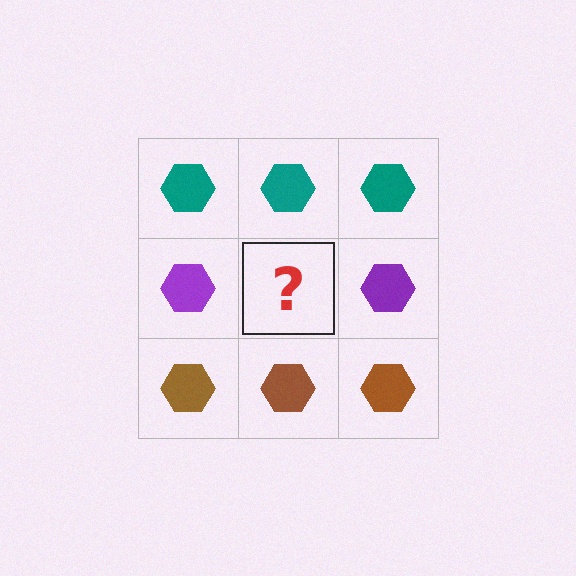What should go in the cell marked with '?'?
The missing cell should contain a purple hexagon.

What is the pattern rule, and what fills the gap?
The rule is that each row has a consistent color. The gap should be filled with a purple hexagon.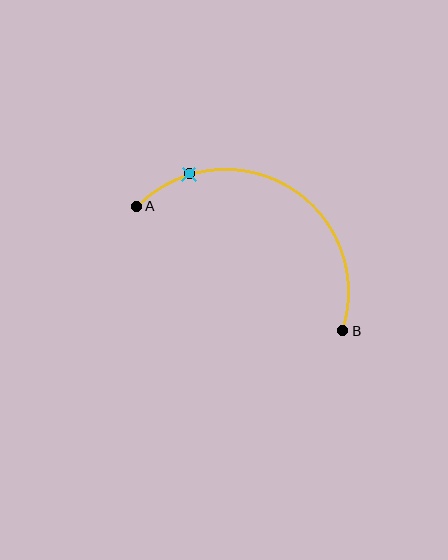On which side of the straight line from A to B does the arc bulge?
The arc bulges above the straight line connecting A and B.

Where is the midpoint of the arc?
The arc midpoint is the point on the curve farthest from the straight line joining A and B. It sits above that line.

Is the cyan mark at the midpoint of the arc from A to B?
No. The cyan mark lies on the arc but is closer to endpoint A. The arc midpoint would be at the point on the curve equidistant along the arc from both A and B.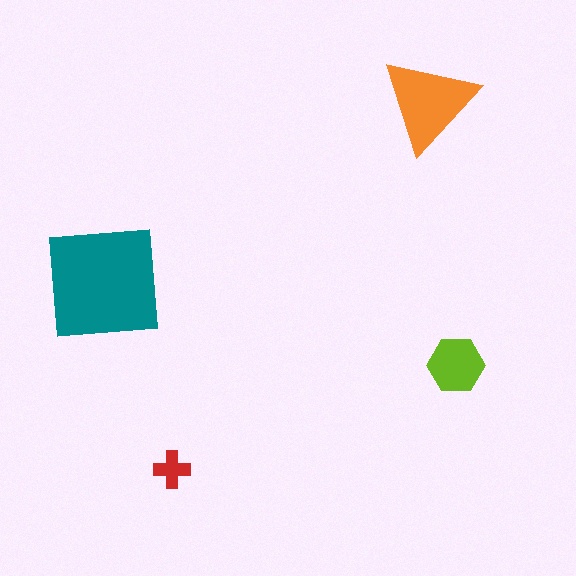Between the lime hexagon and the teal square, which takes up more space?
The teal square.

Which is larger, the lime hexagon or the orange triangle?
The orange triangle.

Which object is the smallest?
The red cross.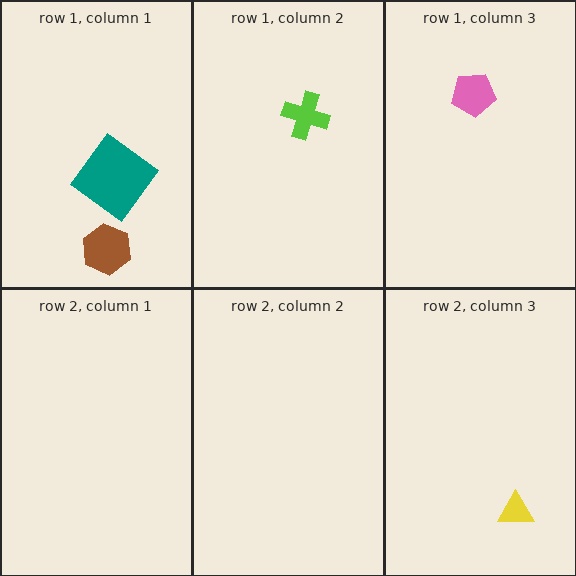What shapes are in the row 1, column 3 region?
The pink pentagon.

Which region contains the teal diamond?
The row 1, column 1 region.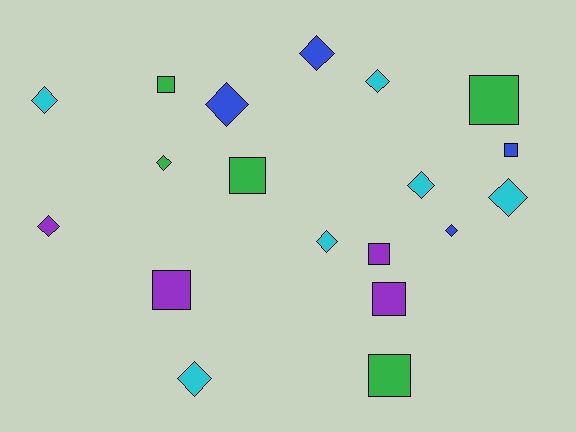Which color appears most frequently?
Cyan, with 6 objects.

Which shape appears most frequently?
Diamond, with 11 objects.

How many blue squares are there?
There is 1 blue square.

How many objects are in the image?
There are 19 objects.